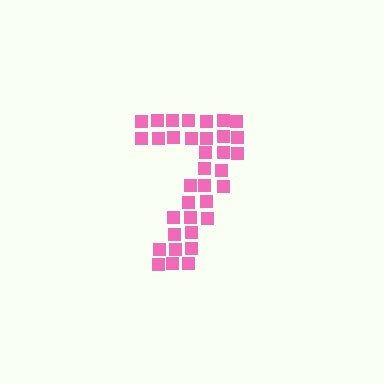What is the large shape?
The large shape is the digit 7.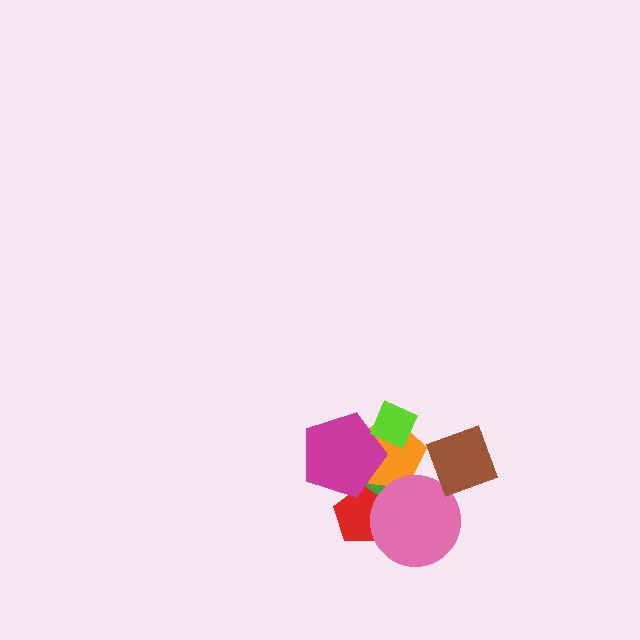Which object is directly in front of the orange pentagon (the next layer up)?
The pink circle is directly in front of the orange pentagon.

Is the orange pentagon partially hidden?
Yes, it is partially covered by another shape.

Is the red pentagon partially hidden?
Yes, it is partially covered by another shape.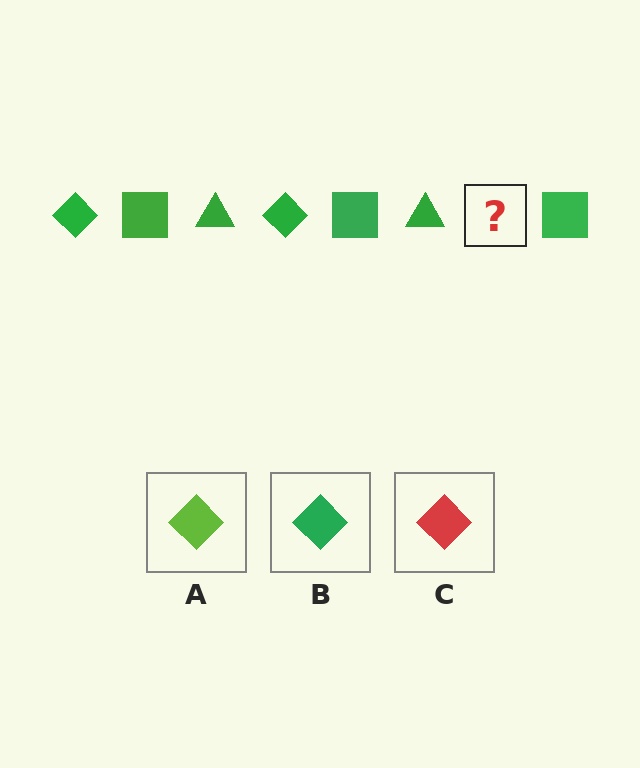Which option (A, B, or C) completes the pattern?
B.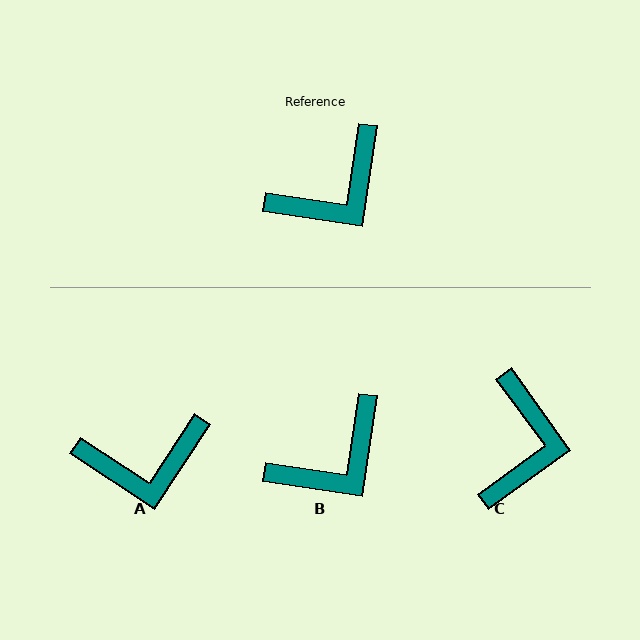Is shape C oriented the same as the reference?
No, it is off by about 44 degrees.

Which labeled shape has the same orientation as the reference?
B.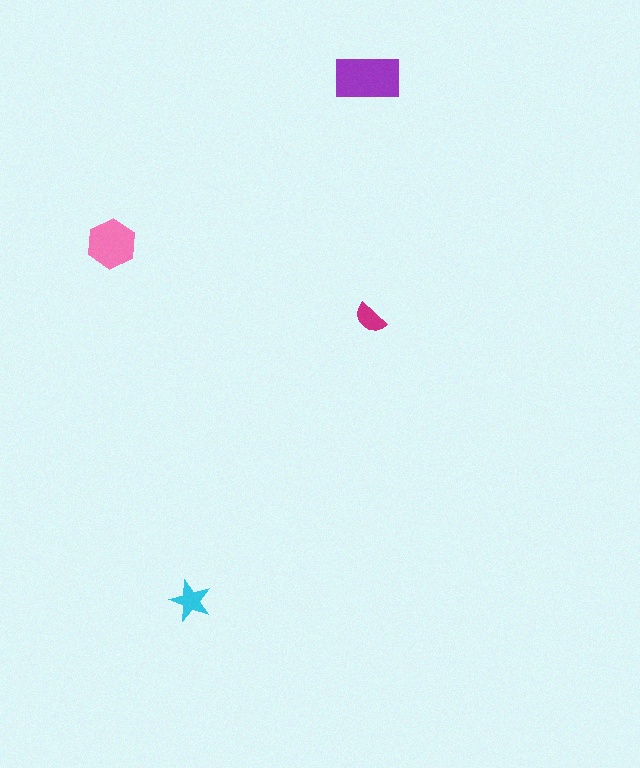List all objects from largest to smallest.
The purple rectangle, the pink hexagon, the cyan star, the magenta semicircle.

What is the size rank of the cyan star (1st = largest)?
3rd.